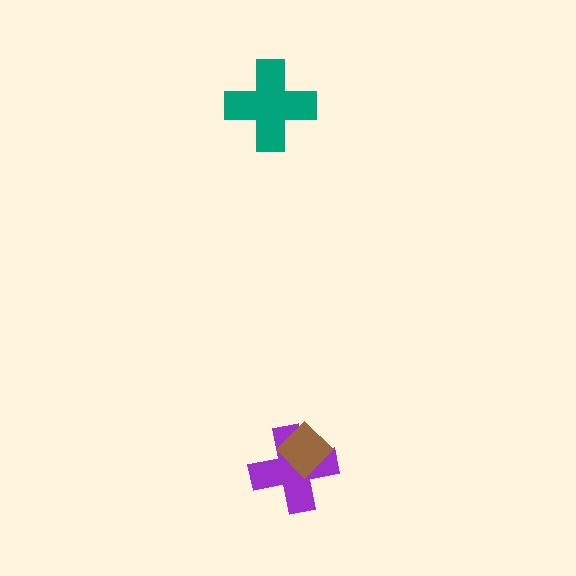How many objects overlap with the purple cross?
1 object overlaps with the purple cross.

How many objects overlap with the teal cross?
0 objects overlap with the teal cross.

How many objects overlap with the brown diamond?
1 object overlaps with the brown diamond.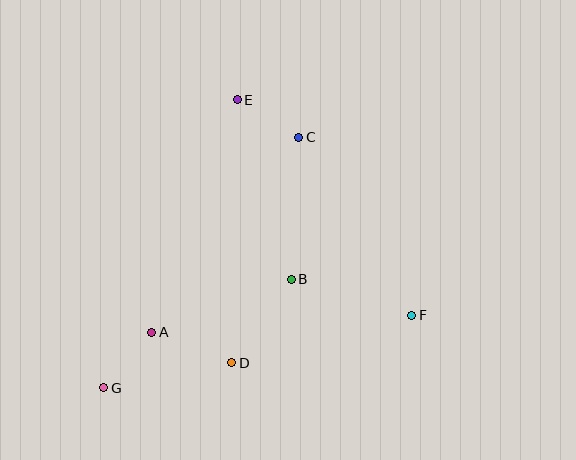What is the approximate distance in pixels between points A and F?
The distance between A and F is approximately 261 pixels.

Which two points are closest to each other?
Points C and E are closest to each other.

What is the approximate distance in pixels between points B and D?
The distance between B and D is approximately 102 pixels.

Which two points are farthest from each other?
Points E and G are farthest from each other.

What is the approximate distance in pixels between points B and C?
The distance between B and C is approximately 142 pixels.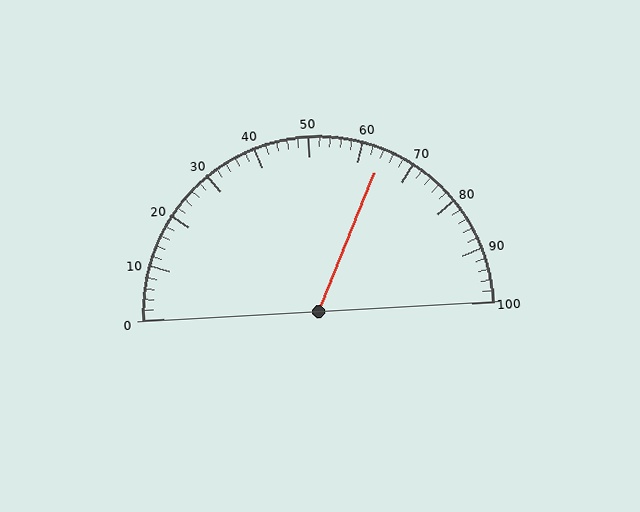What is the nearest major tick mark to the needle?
The nearest major tick mark is 60.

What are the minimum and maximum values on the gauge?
The gauge ranges from 0 to 100.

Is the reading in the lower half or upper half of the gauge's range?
The reading is in the upper half of the range (0 to 100).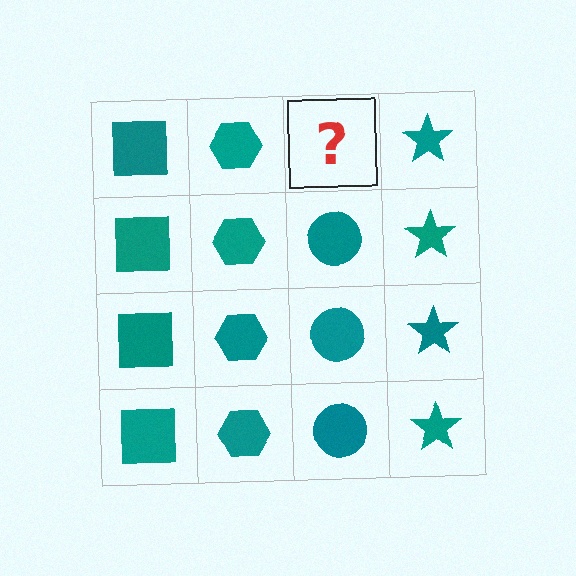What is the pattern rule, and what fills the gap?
The rule is that each column has a consistent shape. The gap should be filled with a teal circle.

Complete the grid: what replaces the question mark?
The question mark should be replaced with a teal circle.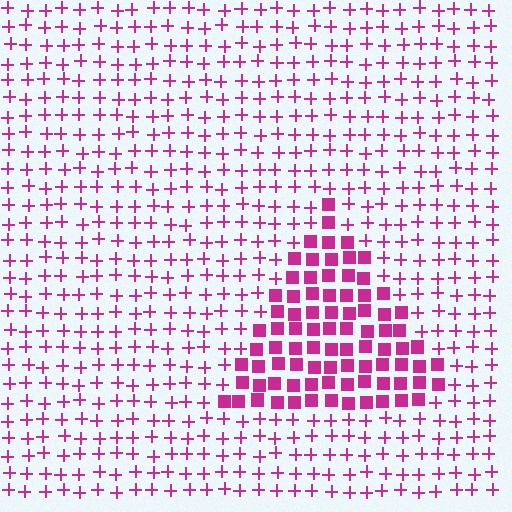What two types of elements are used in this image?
The image uses squares inside the triangle region and plus signs outside it.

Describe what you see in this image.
The image is filled with small magenta elements arranged in a uniform grid. A triangle-shaped region contains squares, while the surrounding area contains plus signs. The boundary is defined purely by the change in element shape.